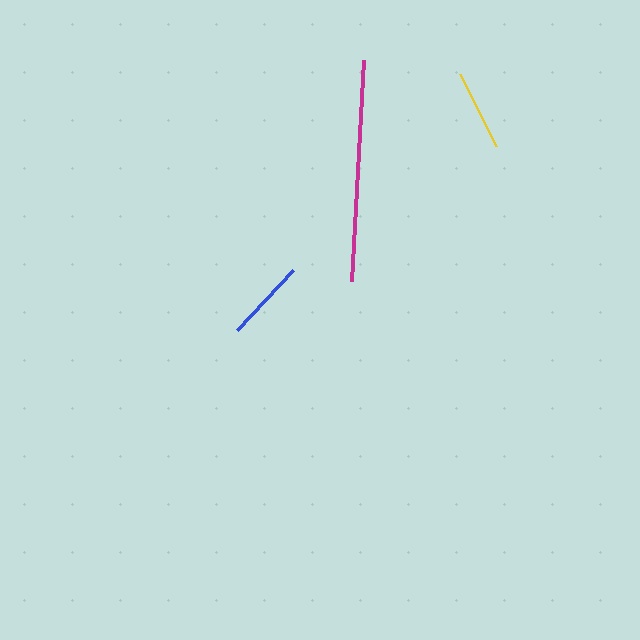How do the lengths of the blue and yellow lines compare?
The blue and yellow lines are approximately the same length.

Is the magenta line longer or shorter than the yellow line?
The magenta line is longer than the yellow line.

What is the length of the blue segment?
The blue segment is approximately 82 pixels long.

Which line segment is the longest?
The magenta line is the longest at approximately 221 pixels.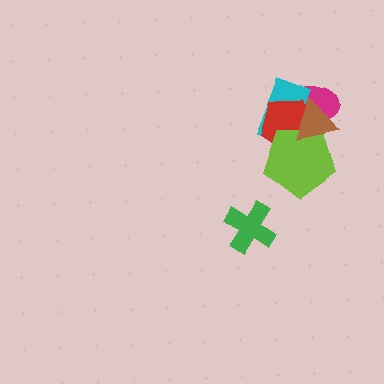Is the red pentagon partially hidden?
Yes, it is partially covered by another shape.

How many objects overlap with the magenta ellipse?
4 objects overlap with the magenta ellipse.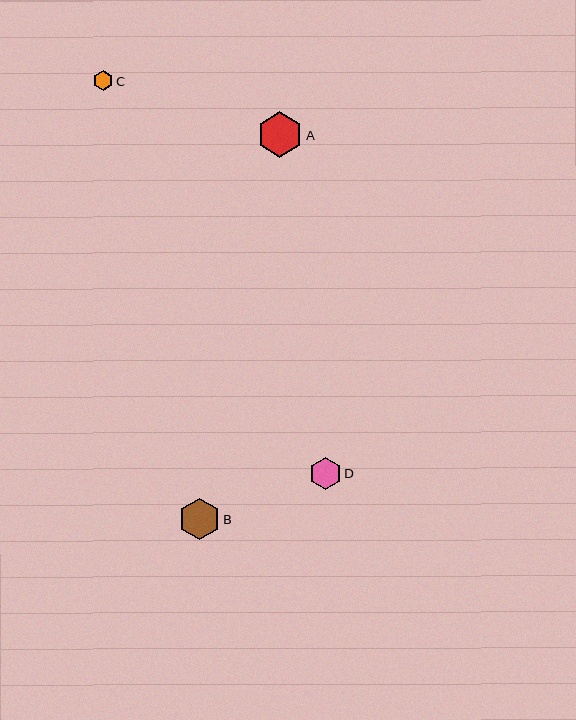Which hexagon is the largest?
Hexagon A is the largest with a size of approximately 46 pixels.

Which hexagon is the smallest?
Hexagon C is the smallest with a size of approximately 20 pixels.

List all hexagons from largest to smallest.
From largest to smallest: A, B, D, C.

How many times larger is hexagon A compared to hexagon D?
Hexagon A is approximately 1.4 times the size of hexagon D.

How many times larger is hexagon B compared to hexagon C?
Hexagon B is approximately 2.0 times the size of hexagon C.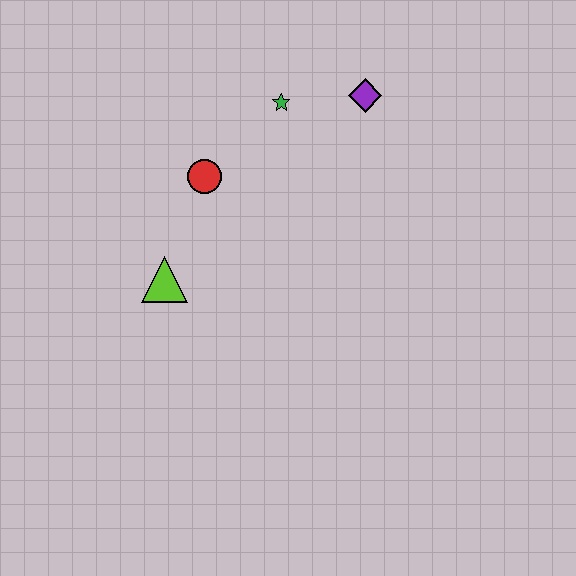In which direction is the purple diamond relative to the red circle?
The purple diamond is to the right of the red circle.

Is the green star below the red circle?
No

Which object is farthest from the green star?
The lime triangle is farthest from the green star.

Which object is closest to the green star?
The purple diamond is closest to the green star.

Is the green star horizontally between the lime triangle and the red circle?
No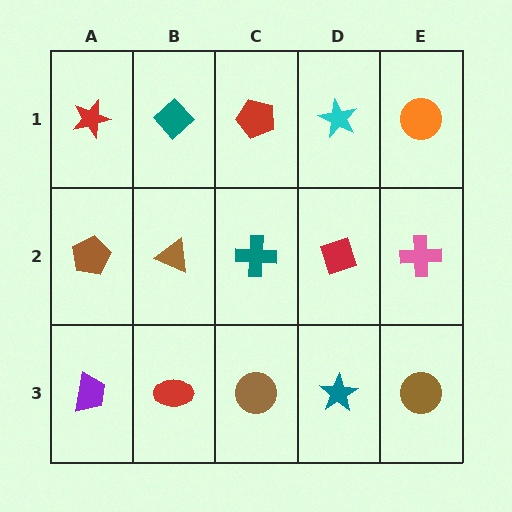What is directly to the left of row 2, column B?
A brown pentagon.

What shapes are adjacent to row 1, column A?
A brown pentagon (row 2, column A), a teal diamond (row 1, column B).